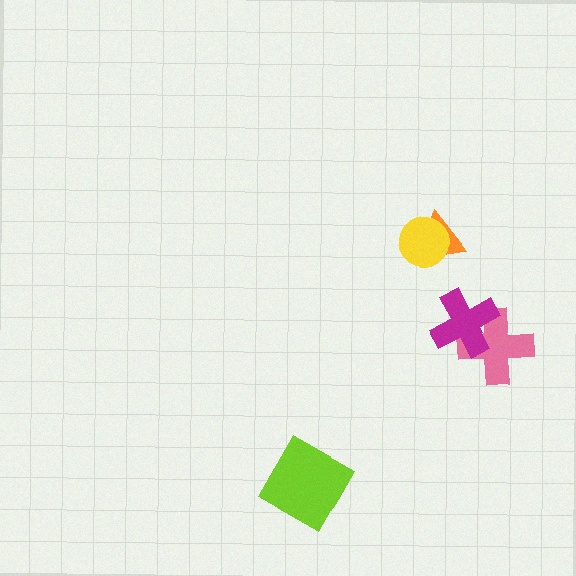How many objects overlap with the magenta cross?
1 object overlaps with the magenta cross.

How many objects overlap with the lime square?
0 objects overlap with the lime square.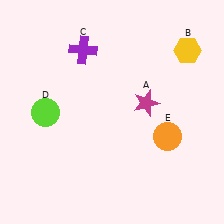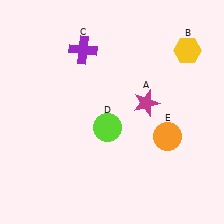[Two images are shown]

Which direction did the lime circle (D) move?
The lime circle (D) moved right.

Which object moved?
The lime circle (D) moved right.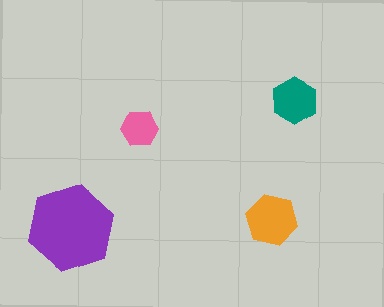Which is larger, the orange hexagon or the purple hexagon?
The purple one.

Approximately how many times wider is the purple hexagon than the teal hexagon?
About 2 times wider.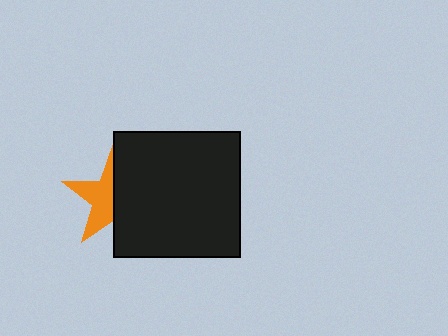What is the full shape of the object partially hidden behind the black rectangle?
The partially hidden object is an orange star.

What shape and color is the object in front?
The object in front is a black rectangle.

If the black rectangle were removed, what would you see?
You would see the complete orange star.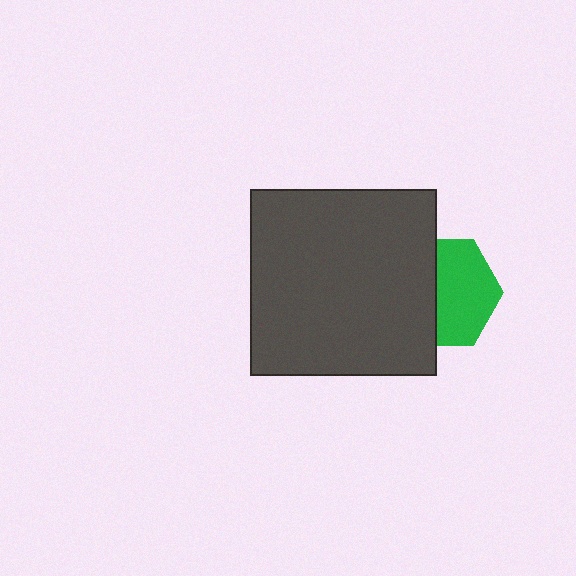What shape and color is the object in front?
The object in front is a dark gray square.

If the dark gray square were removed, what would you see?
You would see the complete green hexagon.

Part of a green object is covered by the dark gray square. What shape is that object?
It is a hexagon.